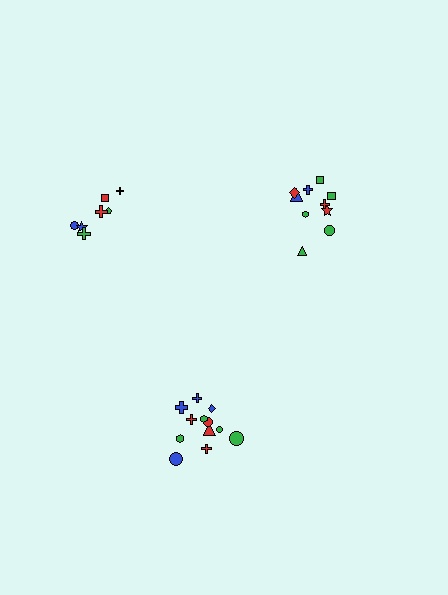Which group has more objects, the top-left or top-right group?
The top-right group.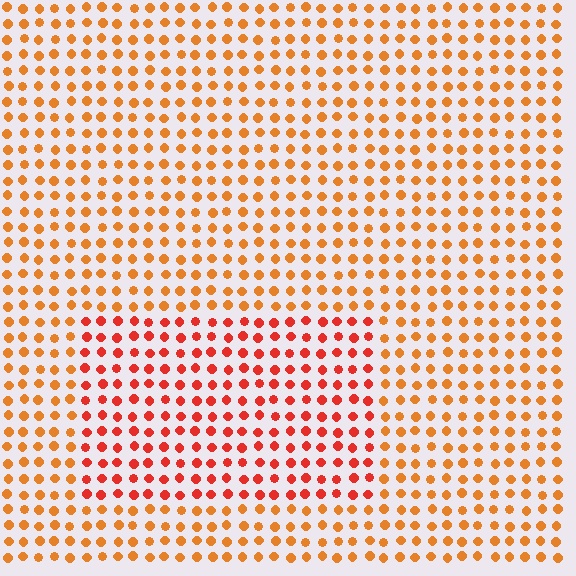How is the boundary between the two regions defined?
The boundary is defined purely by a slight shift in hue (about 27 degrees). Spacing, size, and orientation are identical on both sides.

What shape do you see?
I see a rectangle.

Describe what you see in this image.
The image is filled with small orange elements in a uniform arrangement. A rectangle-shaped region is visible where the elements are tinted to a slightly different hue, forming a subtle color boundary.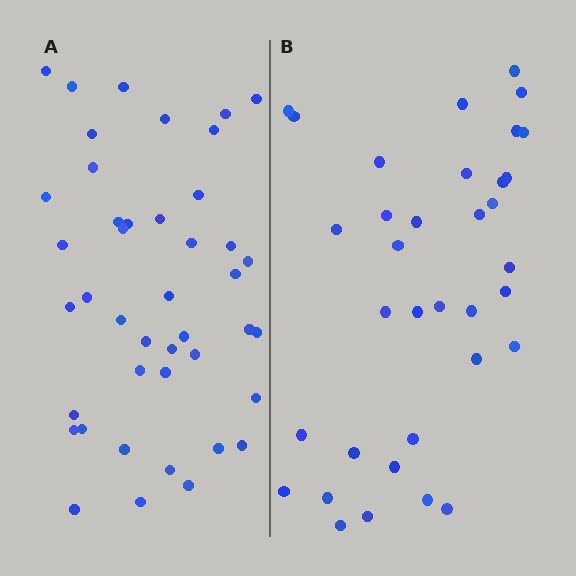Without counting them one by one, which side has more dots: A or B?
Region A (the left region) has more dots.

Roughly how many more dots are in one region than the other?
Region A has roughly 8 or so more dots than region B.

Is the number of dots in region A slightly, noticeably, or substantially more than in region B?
Region A has only slightly more — the two regions are fairly close. The ratio is roughly 1.2 to 1.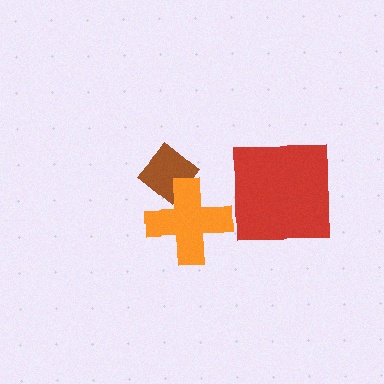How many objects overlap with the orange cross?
1 object overlaps with the orange cross.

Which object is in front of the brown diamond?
The orange cross is in front of the brown diamond.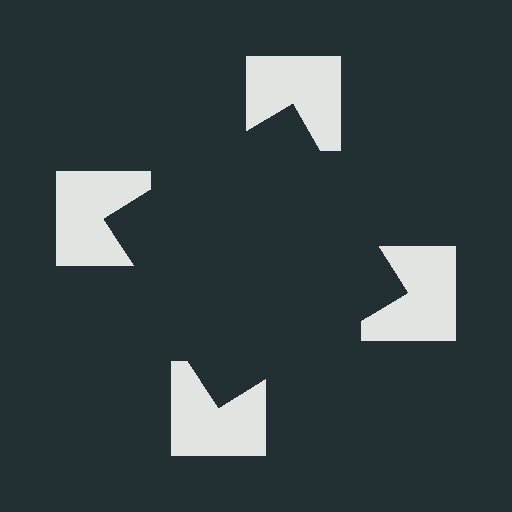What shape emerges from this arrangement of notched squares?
An illusory square — its edges are inferred from the aligned wedge cuts in the notched squares, not physically drawn.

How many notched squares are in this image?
There are 4 — one at each vertex of the illusory square.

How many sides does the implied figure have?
4 sides.